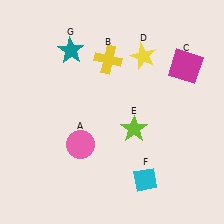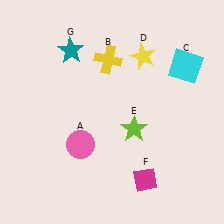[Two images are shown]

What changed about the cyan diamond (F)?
In Image 1, F is cyan. In Image 2, it changed to magenta.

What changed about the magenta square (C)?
In Image 1, C is magenta. In Image 2, it changed to cyan.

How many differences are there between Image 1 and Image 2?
There are 2 differences between the two images.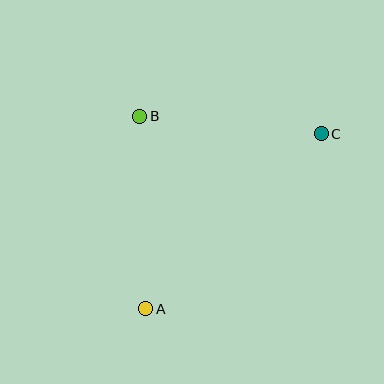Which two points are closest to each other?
Points B and C are closest to each other.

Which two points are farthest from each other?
Points A and C are farthest from each other.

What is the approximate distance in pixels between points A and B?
The distance between A and B is approximately 193 pixels.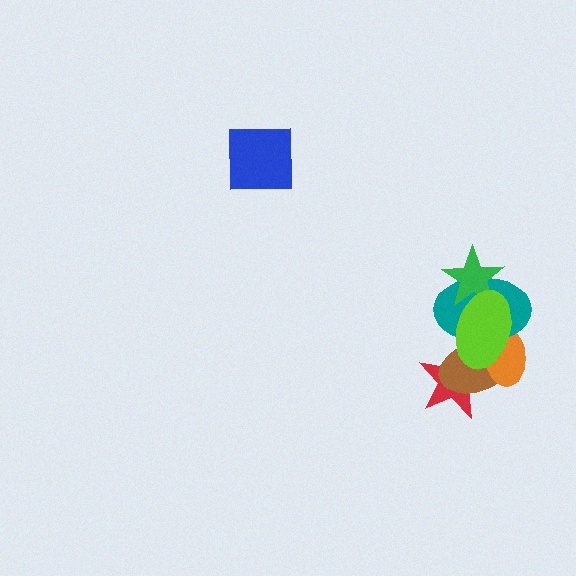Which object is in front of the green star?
The lime ellipse is in front of the green star.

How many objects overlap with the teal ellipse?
5 objects overlap with the teal ellipse.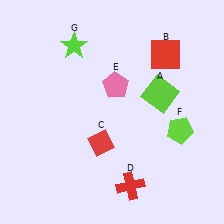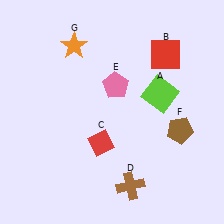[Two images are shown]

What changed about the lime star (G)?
In Image 1, G is lime. In Image 2, it changed to orange.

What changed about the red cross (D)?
In Image 1, D is red. In Image 2, it changed to brown.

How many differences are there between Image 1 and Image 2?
There are 3 differences between the two images.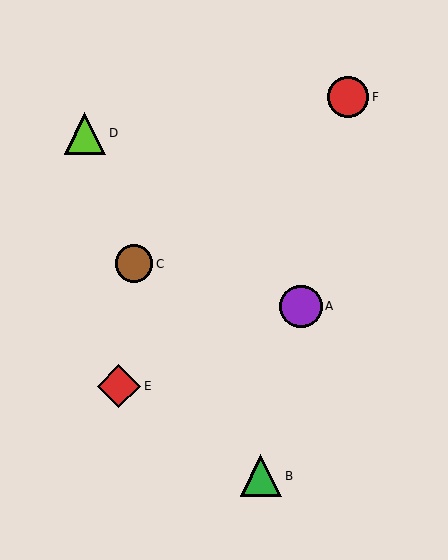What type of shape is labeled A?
Shape A is a purple circle.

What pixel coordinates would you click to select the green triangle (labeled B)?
Click at (261, 476) to select the green triangle B.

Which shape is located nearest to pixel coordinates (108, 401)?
The red diamond (labeled E) at (119, 386) is nearest to that location.